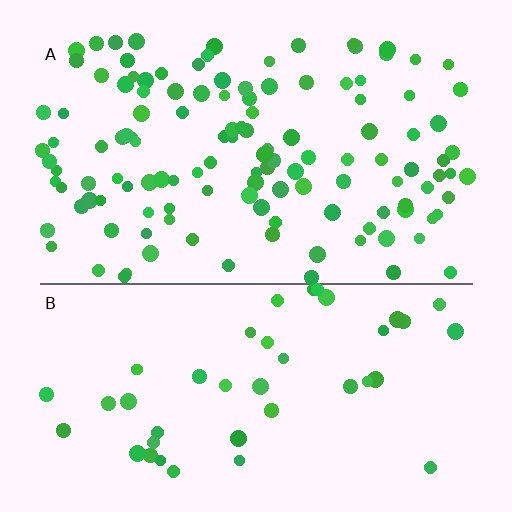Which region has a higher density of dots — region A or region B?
A (the top).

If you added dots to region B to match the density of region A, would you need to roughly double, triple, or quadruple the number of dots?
Approximately triple.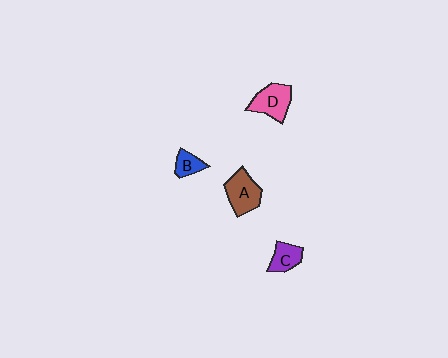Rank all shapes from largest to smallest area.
From largest to smallest: A (brown), D (pink), C (purple), B (blue).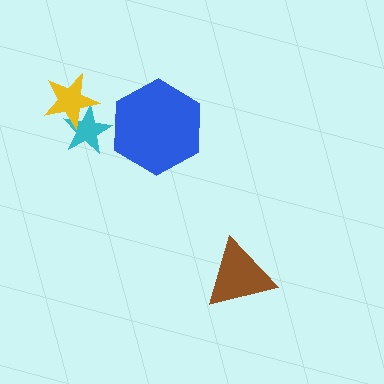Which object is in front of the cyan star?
The yellow star is in front of the cyan star.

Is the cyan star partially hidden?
Yes, it is partially covered by another shape.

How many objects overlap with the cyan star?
1 object overlaps with the cyan star.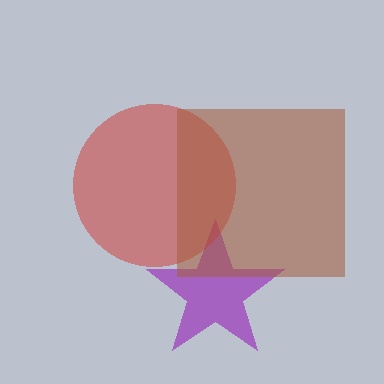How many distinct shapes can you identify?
There are 3 distinct shapes: a purple star, a red circle, a brown square.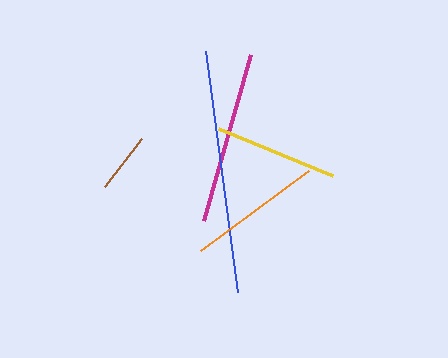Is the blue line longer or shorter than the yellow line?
The blue line is longer than the yellow line.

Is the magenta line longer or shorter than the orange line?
The magenta line is longer than the orange line.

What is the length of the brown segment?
The brown segment is approximately 61 pixels long.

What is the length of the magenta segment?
The magenta segment is approximately 173 pixels long.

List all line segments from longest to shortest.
From longest to shortest: blue, magenta, orange, yellow, brown.